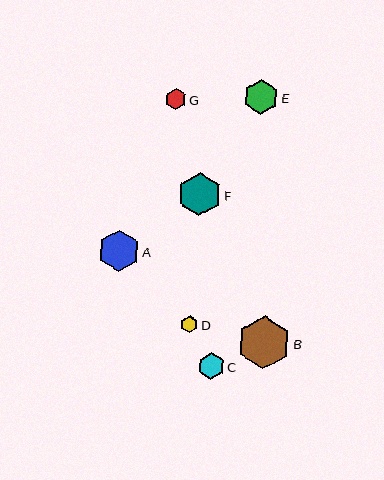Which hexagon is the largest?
Hexagon B is the largest with a size of approximately 53 pixels.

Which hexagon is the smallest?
Hexagon D is the smallest with a size of approximately 17 pixels.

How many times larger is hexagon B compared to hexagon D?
Hexagon B is approximately 3.1 times the size of hexagon D.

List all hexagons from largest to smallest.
From largest to smallest: B, F, A, E, C, G, D.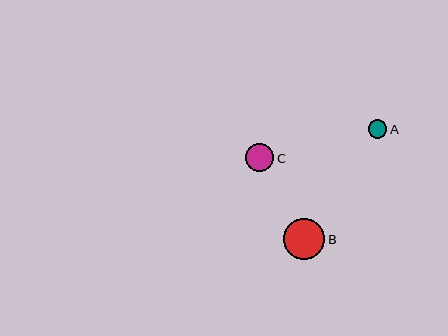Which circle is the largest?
Circle B is the largest with a size of approximately 41 pixels.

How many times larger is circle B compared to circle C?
Circle B is approximately 1.5 times the size of circle C.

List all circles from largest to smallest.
From largest to smallest: B, C, A.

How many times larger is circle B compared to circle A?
Circle B is approximately 2.2 times the size of circle A.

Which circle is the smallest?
Circle A is the smallest with a size of approximately 18 pixels.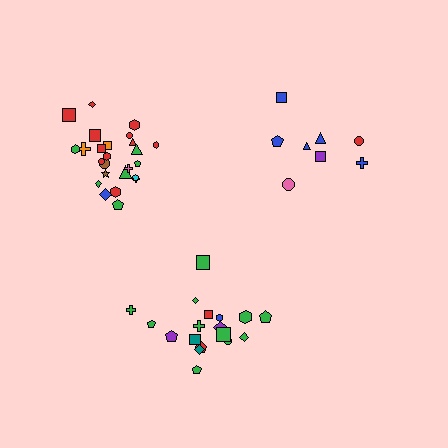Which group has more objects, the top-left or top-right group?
The top-left group.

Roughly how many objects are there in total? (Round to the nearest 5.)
Roughly 50 objects in total.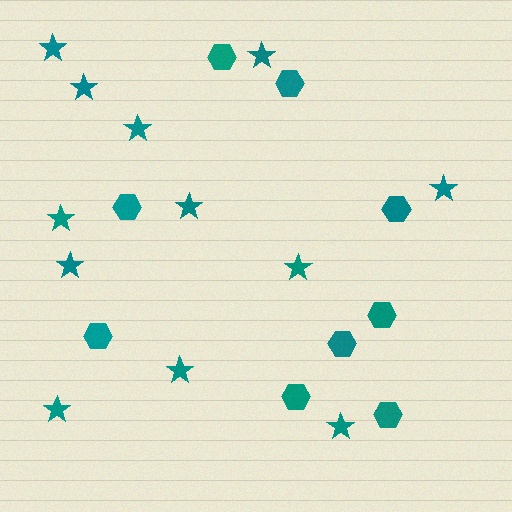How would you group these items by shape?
There are 2 groups: one group of stars (12) and one group of hexagons (9).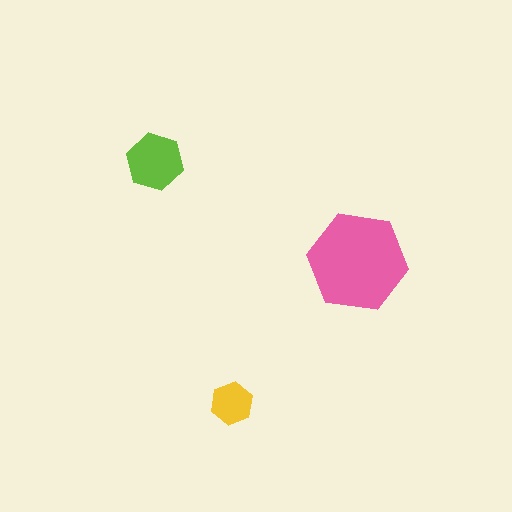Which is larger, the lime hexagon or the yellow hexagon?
The lime one.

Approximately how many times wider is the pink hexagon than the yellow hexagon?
About 2.5 times wider.